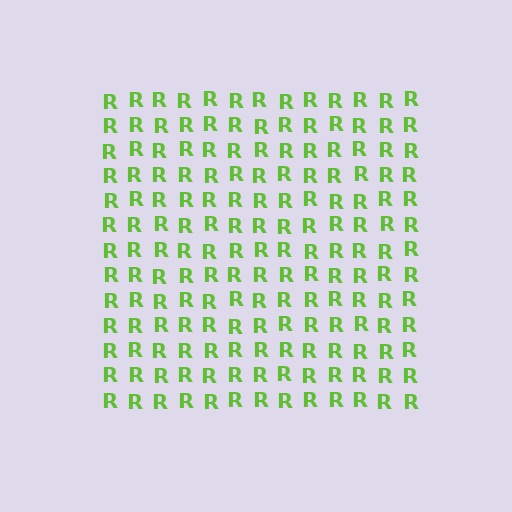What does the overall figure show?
The overall figure shows a square.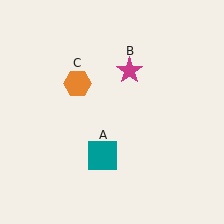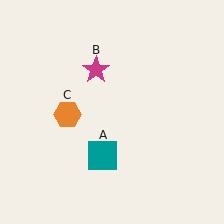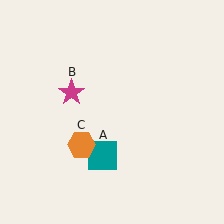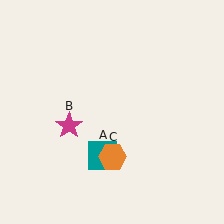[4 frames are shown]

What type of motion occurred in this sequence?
The magenta star (object B), orange hexagon (object C) rotated counterclockwise around the center of the scene.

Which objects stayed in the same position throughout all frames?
Teal square (object A) remained stationary.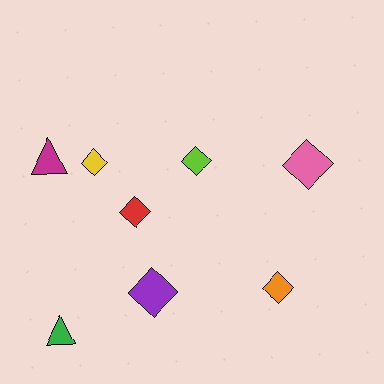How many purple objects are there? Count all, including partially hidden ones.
There is 1 purple object.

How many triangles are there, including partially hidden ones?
There are 2 triangles.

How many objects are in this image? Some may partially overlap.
There are 8 objects.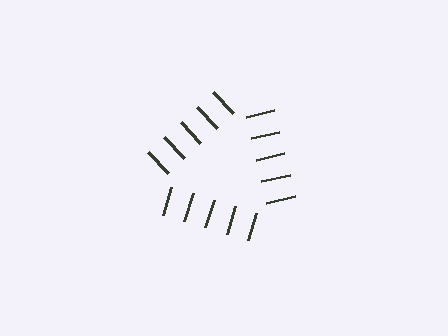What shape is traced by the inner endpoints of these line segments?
An illusory triangle — the line segments terminate on its edges but no continuous stroke is drawn.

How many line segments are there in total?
15 — 5 along each of the 3 edges.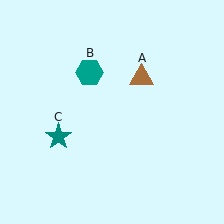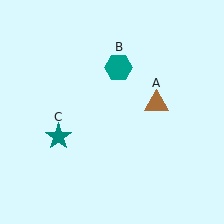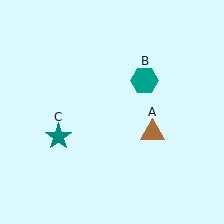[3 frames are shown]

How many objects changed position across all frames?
2 objects changed position: brown triangle (object A), teal hexagon (object B).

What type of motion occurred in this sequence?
The brown triangle (object A), teal hexagon (object B) rotated clockwise around the center of the scene.